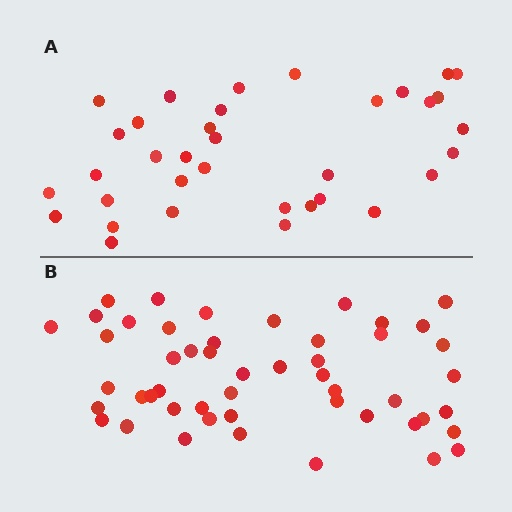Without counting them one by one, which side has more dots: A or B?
Region B (the bottom region) has more dots.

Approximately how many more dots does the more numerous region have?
Region B has approximately 15 more dots than region A.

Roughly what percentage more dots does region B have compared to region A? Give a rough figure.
About 45% more.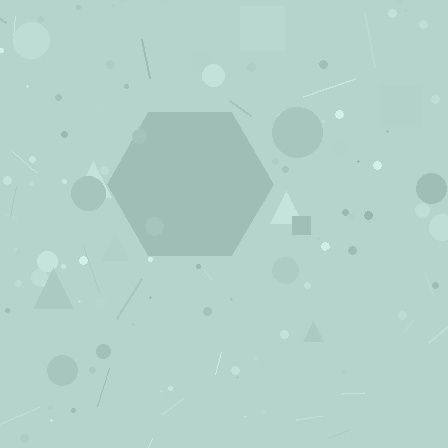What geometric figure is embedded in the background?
A hexagon is embedded in the background.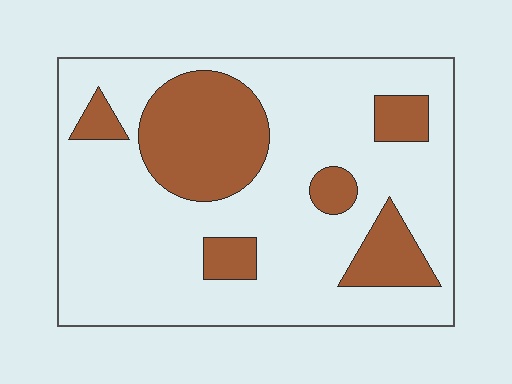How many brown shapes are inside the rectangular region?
6.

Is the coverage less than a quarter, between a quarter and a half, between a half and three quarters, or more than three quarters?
Between a quarter and a half.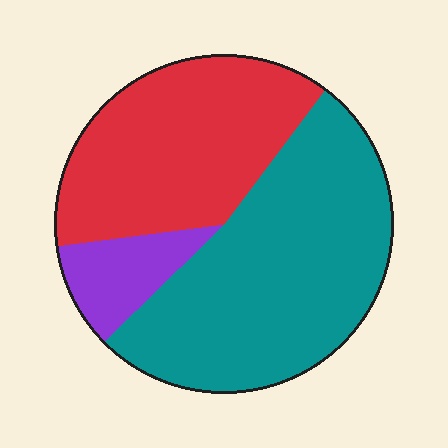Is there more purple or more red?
Red.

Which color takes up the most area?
Teal, at roughly 50%.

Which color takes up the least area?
Purple, at roughly 10%.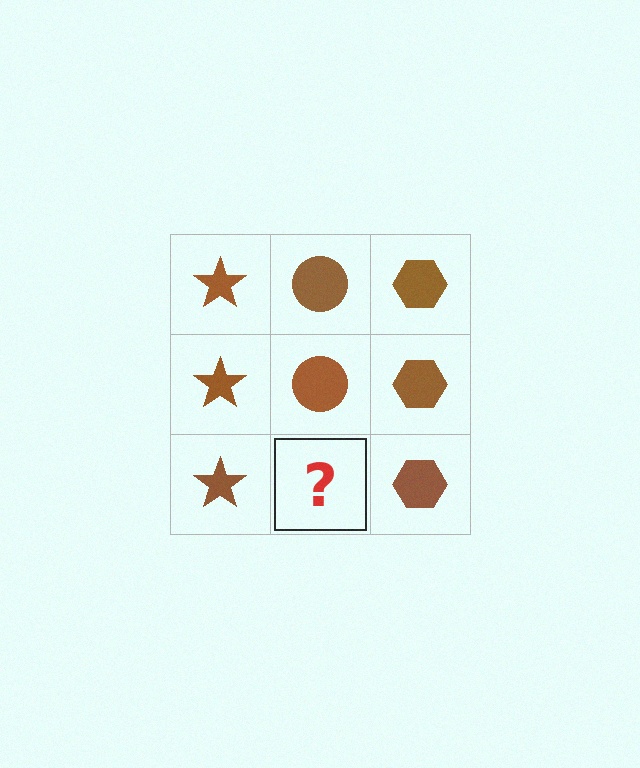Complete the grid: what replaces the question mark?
The question mark should be replaced with a brown circle.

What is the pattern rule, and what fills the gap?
The rule is that each column has a consistent shape. The gap should be filled with a brown circle.